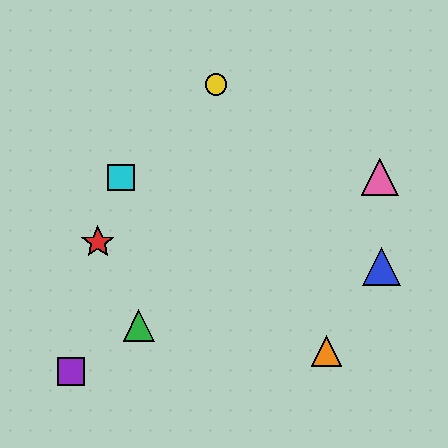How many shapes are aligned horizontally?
2 shapes (the cyan square, the pink triangle) are aligned horizontally.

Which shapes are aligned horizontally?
The cyan square, the pink triangle are aligned horizontally.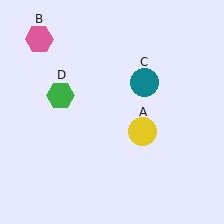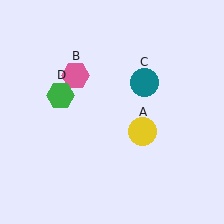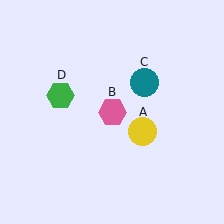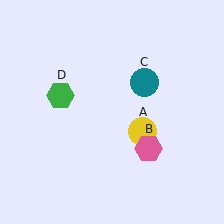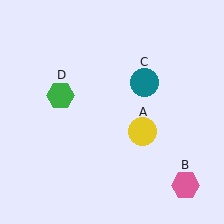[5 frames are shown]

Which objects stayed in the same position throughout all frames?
Yellow circle (object A) and teal circle (object C) and green hexagon (object D) remained stationary.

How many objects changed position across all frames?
1 object changed position: pink hexagon (object B).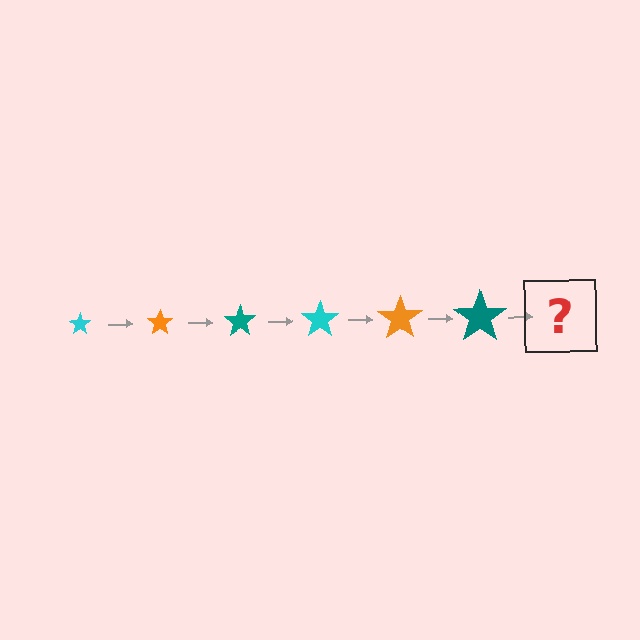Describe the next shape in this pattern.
It should be a cyan star, larger than the previous one.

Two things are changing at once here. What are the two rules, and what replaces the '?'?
The two rules are that the star grows larger each step and the color cycles through cyan, orange, and teal. The '?' should be a cyan star, larger than the previous one.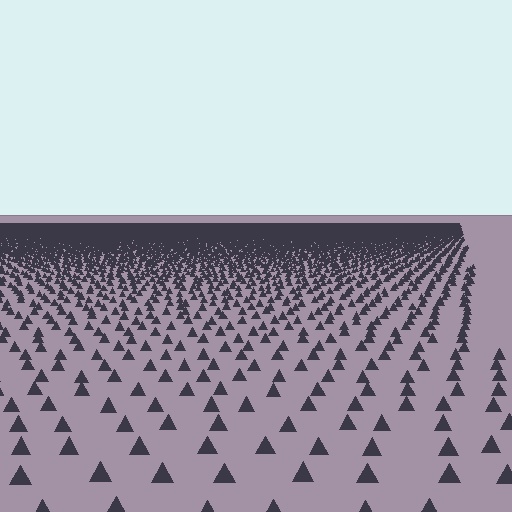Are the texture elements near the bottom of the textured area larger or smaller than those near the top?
Larger. Near the bottom, elements are closer to the viewer and appear at a bigger on-screen size.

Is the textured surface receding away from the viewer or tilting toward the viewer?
The surface is receding away from the viewer. Texture elements get smaller and denser toward the top.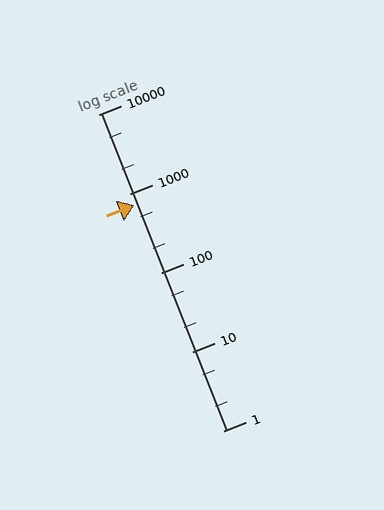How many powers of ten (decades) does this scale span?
The scale spans 4 decades, from 1 to 10000.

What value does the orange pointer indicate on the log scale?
The pointer indicates approximately 720.